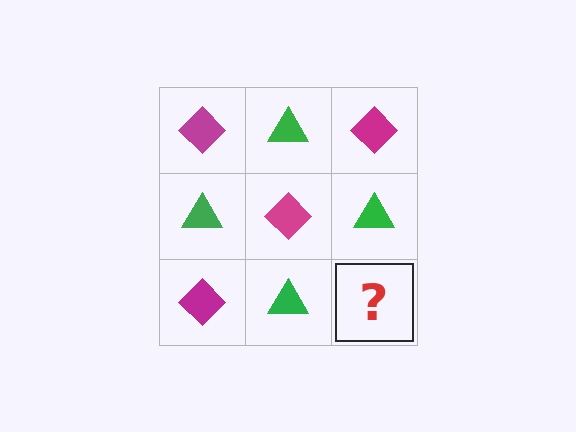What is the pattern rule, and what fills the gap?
The rule is that it alternates magenta diamond and green triangle in a checkerboard pattern. The gap should be filled with a magenta diamond.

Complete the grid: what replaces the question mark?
The question mark should be replaced with a magenta diamond.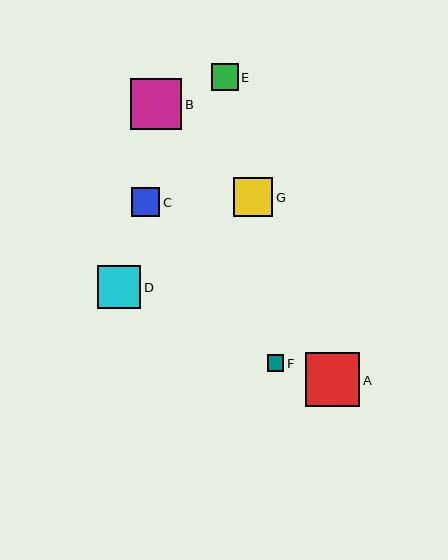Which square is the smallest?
Square F is the smallest with a size of approximately 17 pixels.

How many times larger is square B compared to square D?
Square B is approximately 1.2 times the size of square D.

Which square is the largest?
Square A is the largest with a size of approximately 54 pixels.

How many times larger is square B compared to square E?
Square B is approximately 1.9 times the size of square E.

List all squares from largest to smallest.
From largest to smallest: A, B, D, G, C, E, F.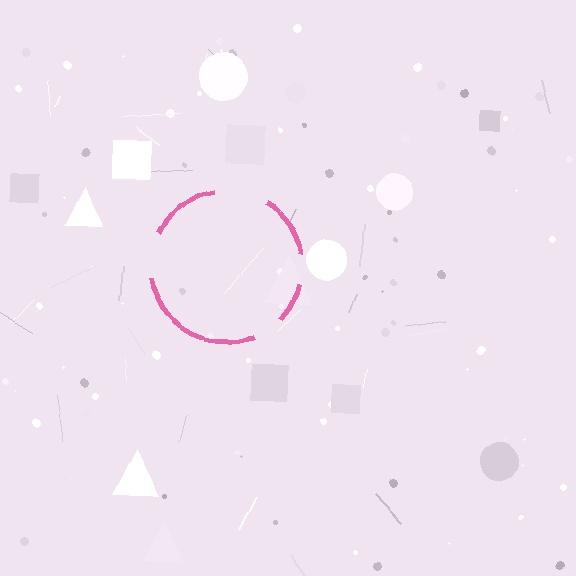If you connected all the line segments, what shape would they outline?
They would outline a circle.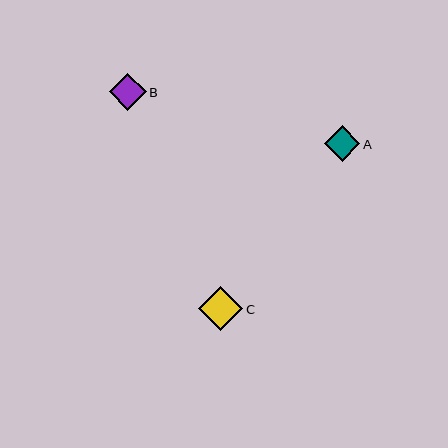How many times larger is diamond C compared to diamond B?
Diamond C is approximately 1.2 times the size of diamond B.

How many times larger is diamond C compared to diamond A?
Diamond C is approximately 1.3 times the size of diamond A.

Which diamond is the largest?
Diamond C is the largest with a size of approximately 44 pixels.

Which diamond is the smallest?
Diamond A is the smallest with a size of approximately 36 pixels.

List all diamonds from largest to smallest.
From largest to smallest: C, B, A.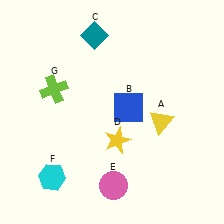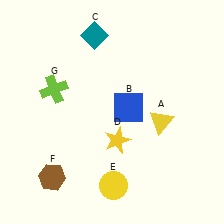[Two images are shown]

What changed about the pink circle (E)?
In Image 1, E is pink. In Image 2, it changed to yellow.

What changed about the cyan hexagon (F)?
In Image 1, F is cyan. In Image 2, it changed to brown.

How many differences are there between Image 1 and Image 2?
There are 2 differences between the two images.